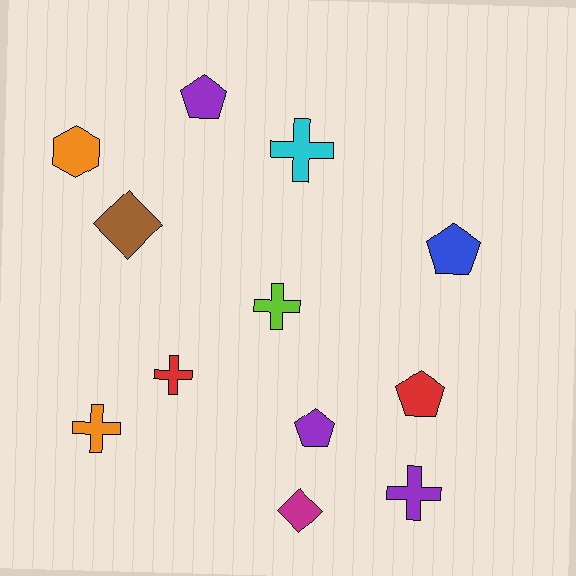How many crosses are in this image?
There are 5 crosses.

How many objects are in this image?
There are 12 objects.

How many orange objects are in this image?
There are 2 orange objects.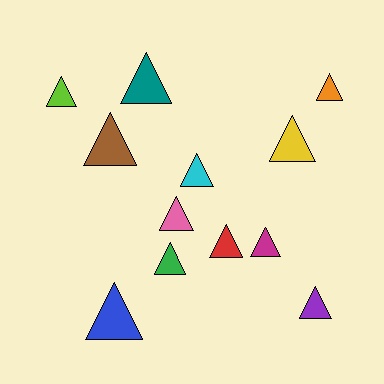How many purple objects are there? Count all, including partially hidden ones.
There is 1 purple object.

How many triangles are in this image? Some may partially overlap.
There are 12 triangles.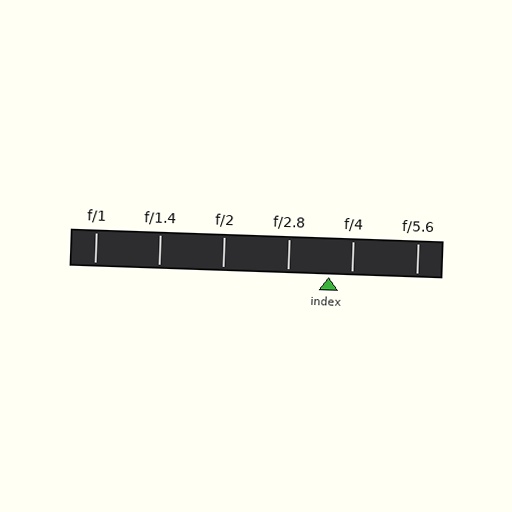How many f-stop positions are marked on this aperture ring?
There are 6 f-stop positions marked.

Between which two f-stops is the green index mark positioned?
The index mark is between f/2.8 and f/4.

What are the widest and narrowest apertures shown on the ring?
The widest aperture shown is f/1 and the narrowest is f/5.6.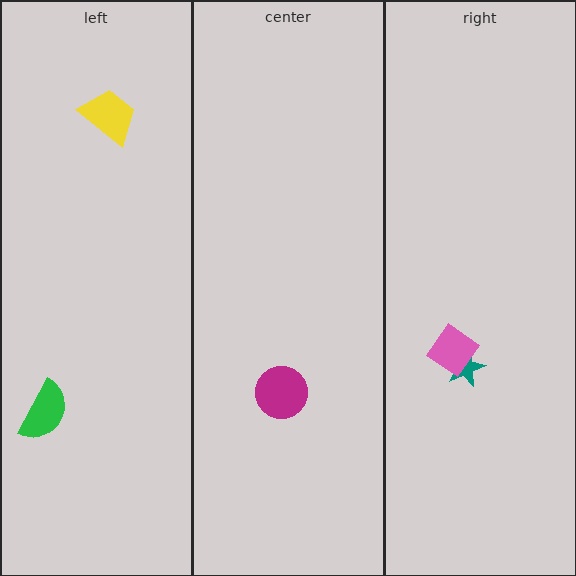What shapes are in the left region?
The yellow trapezoid, the green semicircle.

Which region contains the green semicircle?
The left region.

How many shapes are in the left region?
2.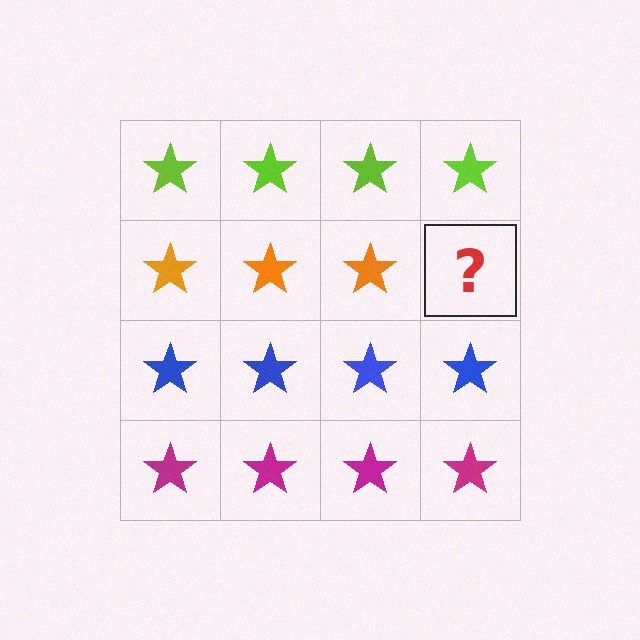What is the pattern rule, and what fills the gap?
The rule is that each row has a consistent color. The gap should be filled with an orange star.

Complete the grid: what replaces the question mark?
The question mark should be replaced with an orange star.